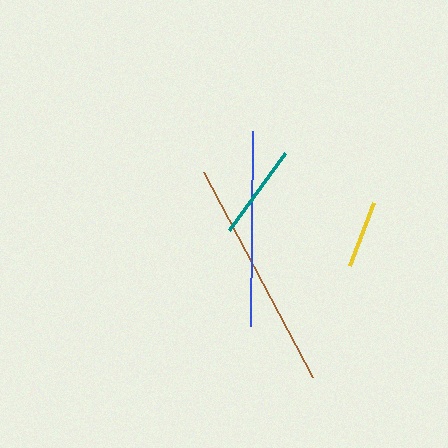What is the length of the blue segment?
The blue segment is approximately 195 pixels long.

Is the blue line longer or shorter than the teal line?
The blue line is longer than the teal line.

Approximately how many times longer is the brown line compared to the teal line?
The brown line is approximately 2.4 times the length of the teal line.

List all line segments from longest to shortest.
From longest to shortest: brown, blue, teal, yellow.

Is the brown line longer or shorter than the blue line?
The brown line is longer than the blue line.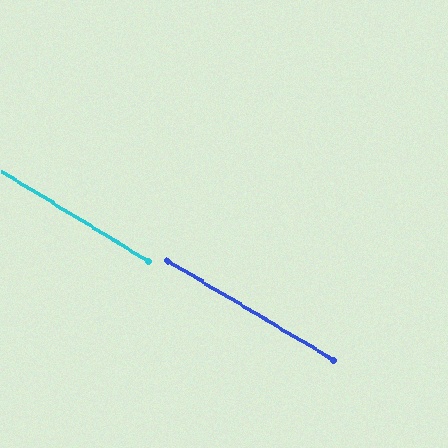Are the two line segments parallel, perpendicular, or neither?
Parallel — their directions differ by only 0.3°.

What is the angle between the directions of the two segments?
Approximately 0 degrees.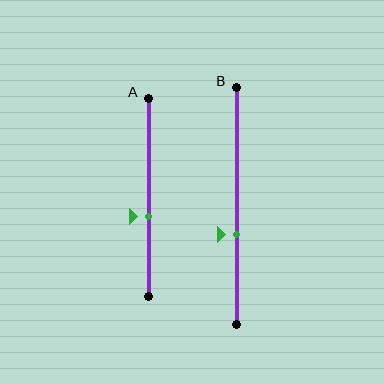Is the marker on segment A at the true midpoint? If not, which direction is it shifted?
No, the marker on segment A is shifted downward by about 10% of the segment length.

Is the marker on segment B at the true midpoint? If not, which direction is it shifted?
No, the marker on segment B is shifted downward by about 12% of the segment length.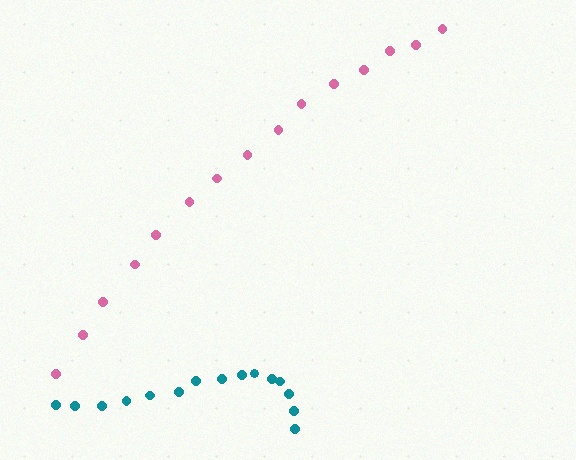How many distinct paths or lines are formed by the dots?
There are 2 distinct paths.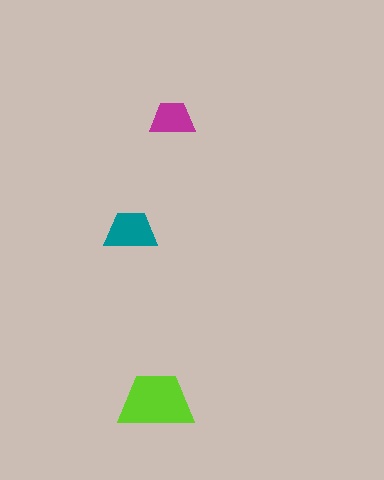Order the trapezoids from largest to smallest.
the lime one, the teal one, the magenta one.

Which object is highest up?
The magenta trapezoid is topmost.